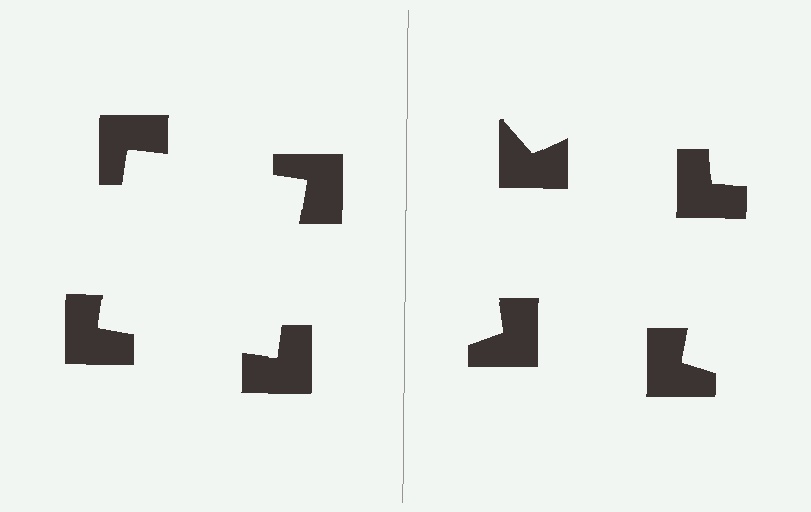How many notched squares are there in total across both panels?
8 — 4 on each side.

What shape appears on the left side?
An illusory square.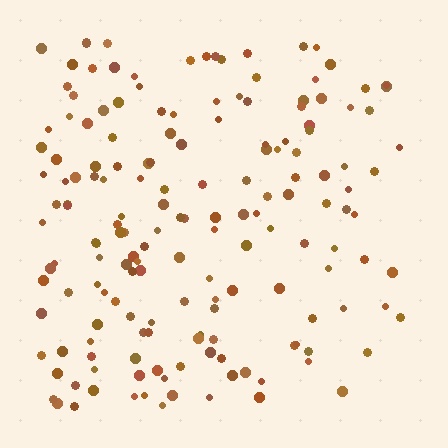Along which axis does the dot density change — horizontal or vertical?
Horizontal.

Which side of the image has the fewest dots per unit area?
The right.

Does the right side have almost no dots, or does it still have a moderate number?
Still a moderate number, just noticeably fewer than the left.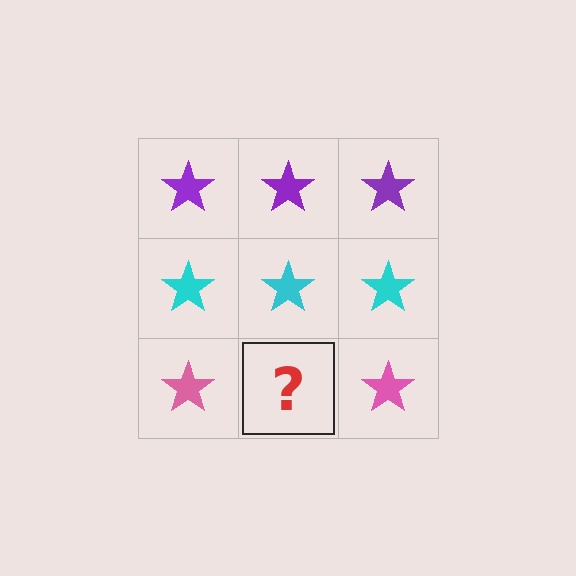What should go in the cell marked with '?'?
The missing cell should contain a pink star.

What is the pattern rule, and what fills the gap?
The rule is that each row has a consistent color. The gap should be filled with a pink star.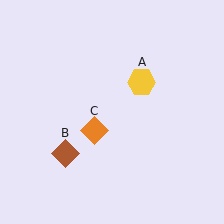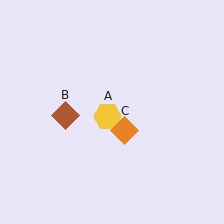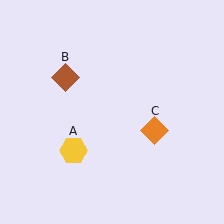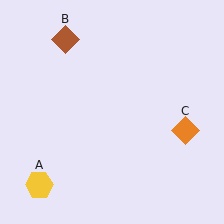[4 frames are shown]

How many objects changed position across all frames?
3 objects changed position: yellow hexagon (object A), brown diamond (object B), orange diamond (object C).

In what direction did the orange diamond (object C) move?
The orange diamond (object C) moved right.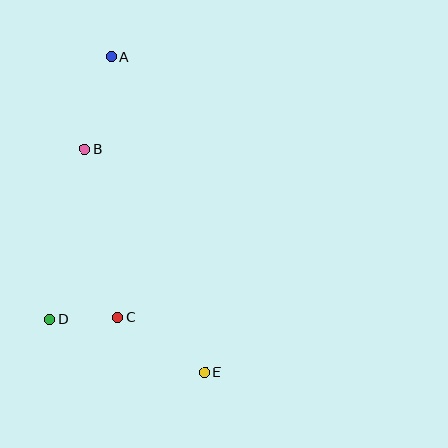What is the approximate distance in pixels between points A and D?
The distance between A and D is approximately 269 pixels.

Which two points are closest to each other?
Points C and D are closest to each other.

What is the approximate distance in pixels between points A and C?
The distance between A and C is approximately 260 pixels.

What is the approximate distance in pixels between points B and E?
The distance between B and E is approximately 253 pixels.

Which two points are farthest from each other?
Points A and E are farthest from each other.